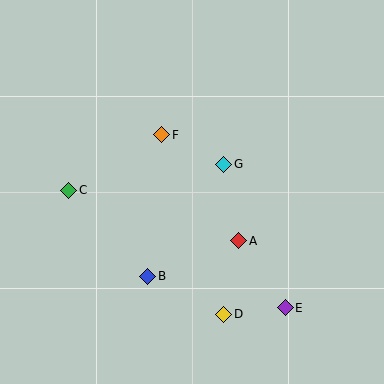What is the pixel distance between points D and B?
The distance between D and B is 85 pixels.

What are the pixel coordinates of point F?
Point F is at (162, 135).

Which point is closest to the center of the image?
Point G at (224, 164) is closest to the center.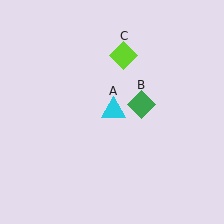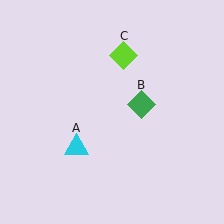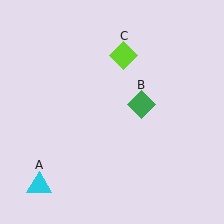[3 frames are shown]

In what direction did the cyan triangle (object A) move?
The cyan triangle (object A) moved down and to the left.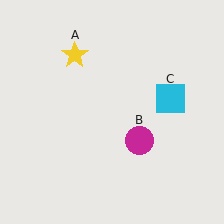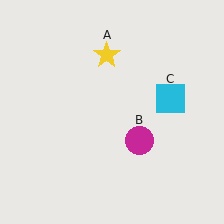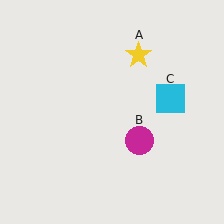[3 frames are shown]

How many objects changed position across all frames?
1 object changed position: yellow star (object A).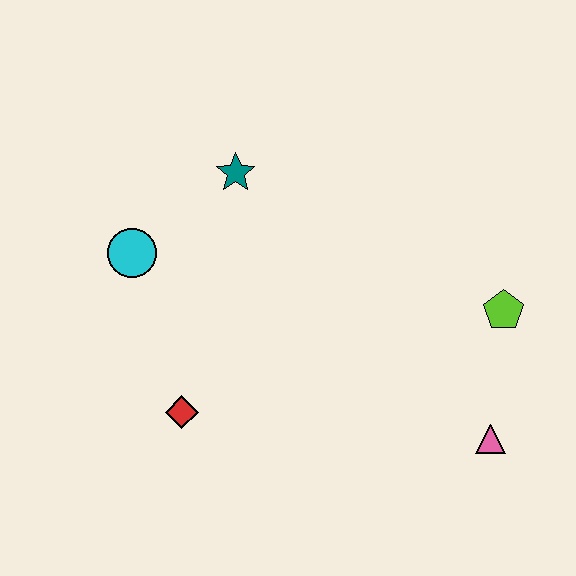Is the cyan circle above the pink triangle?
Yes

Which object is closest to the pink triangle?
The lime pentagon is closest to the pink triangle.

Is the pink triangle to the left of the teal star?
No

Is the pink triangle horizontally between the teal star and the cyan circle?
No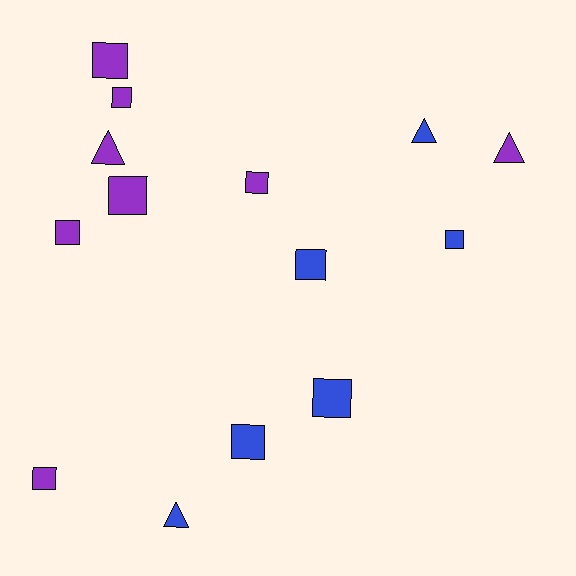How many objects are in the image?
There are 14 objects.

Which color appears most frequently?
Purple, with 8 objects.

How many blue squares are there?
There are 4 blue squares.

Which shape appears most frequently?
Square, with 10 objects.